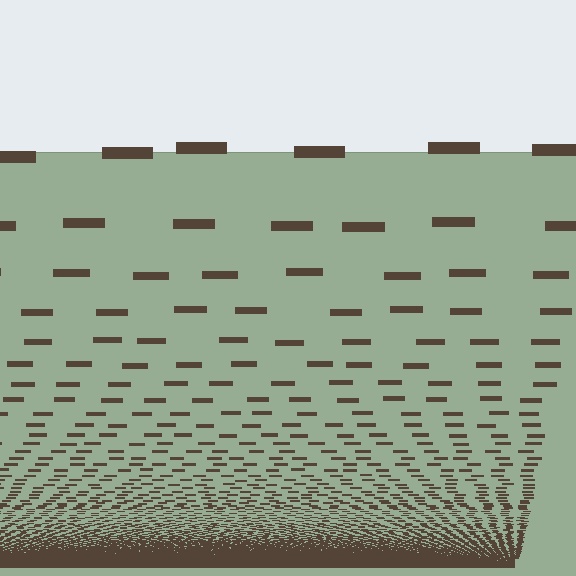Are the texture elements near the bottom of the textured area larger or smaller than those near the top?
Smaller. The gradient is inverted — elements near the bottom are smaller and denser.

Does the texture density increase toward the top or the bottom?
Density increases toward the bottom.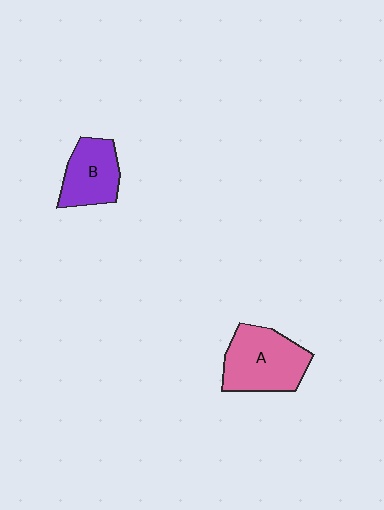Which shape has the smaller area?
Shape B (purple).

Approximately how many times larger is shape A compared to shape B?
Approximately 1.4 times.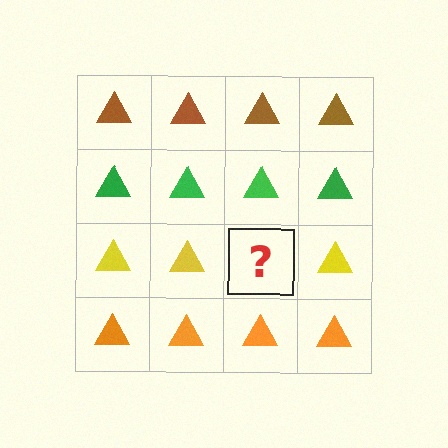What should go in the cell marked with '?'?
The missing cell should contain a yellow triangle.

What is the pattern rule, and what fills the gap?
The rule is that each row has a consistent color. The gap should be filled with a yellow triangle.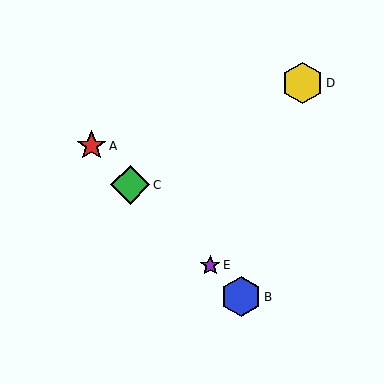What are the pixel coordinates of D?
Object D is at (302, 83).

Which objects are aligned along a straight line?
Objects A, B, C, E are aligned along a straight line.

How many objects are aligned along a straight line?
4 objects (A, B, C, E) are aligned along a straight line.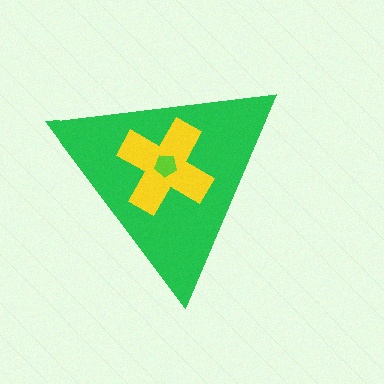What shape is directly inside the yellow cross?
The lime pentagon.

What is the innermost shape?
The lime pentagon.